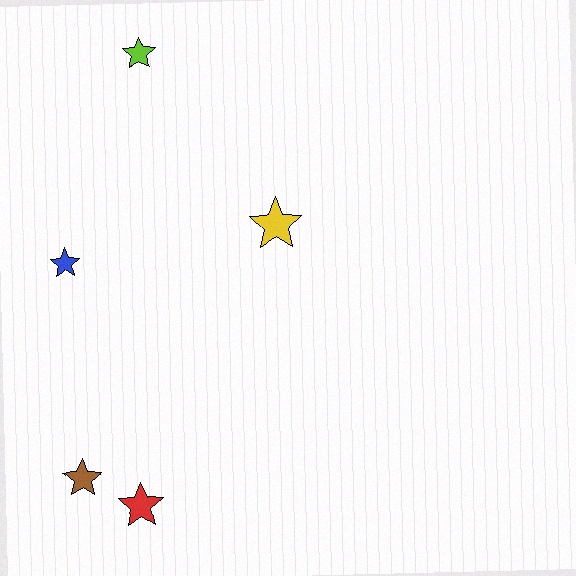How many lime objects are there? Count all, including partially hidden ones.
There is 1 lime object.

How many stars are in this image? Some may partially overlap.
There are 5 stars.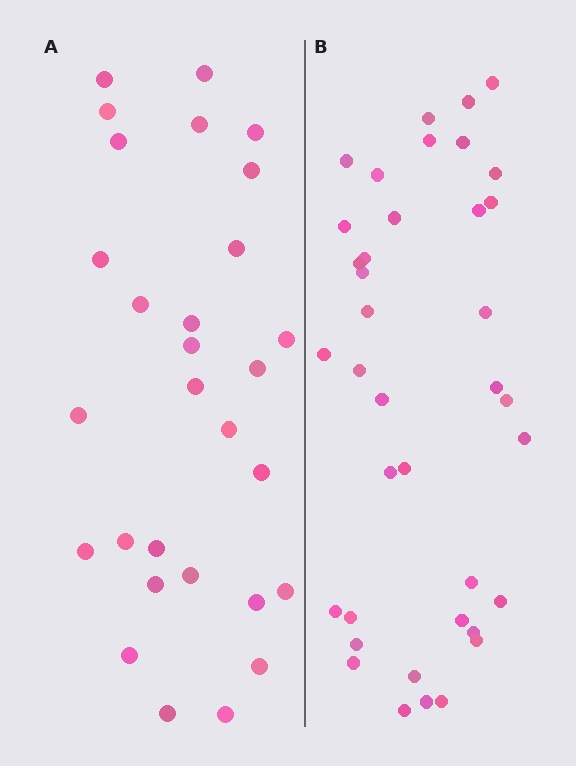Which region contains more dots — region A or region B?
Region B (the right region) has more dots.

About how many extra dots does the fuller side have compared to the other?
Region B has roughly 8 or so more dots than region A.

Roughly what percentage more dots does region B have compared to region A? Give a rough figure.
About 30% more.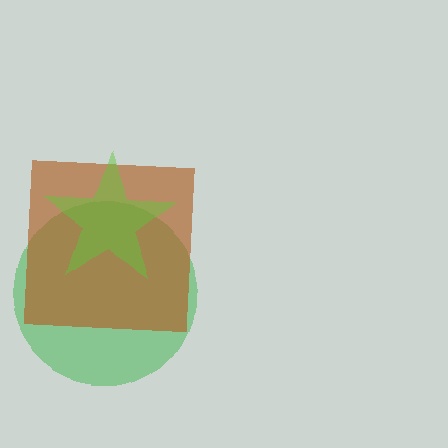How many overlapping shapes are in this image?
There are 3 overlapping shapes in the image.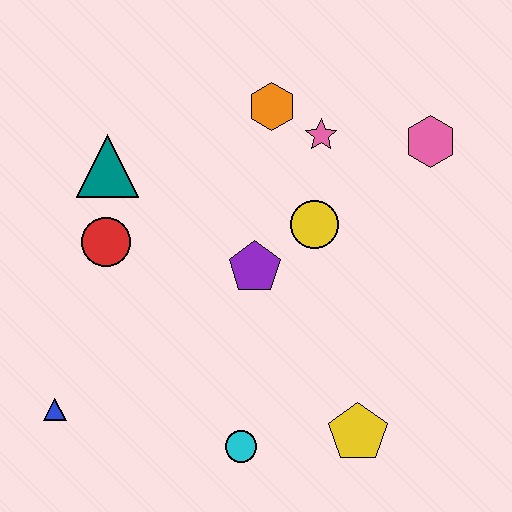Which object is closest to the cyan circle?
The yellow pentagon is closest to the cyan circle.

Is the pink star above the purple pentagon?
Yes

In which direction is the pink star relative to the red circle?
The pink star is to the right of the red circle.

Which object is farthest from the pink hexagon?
The blue triangle is farthest from the pink hexagon.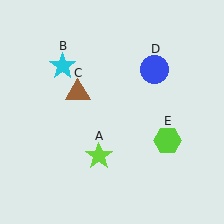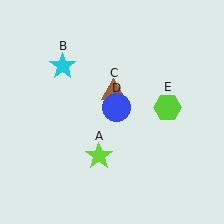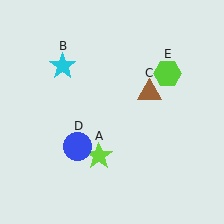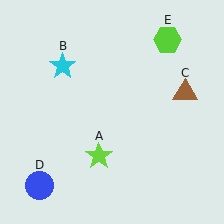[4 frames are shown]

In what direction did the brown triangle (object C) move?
The brown triangle (object C) moved right.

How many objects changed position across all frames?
3 objects changed position: brown triangle (object C), blue circle (object D), lime hexagon (object E).